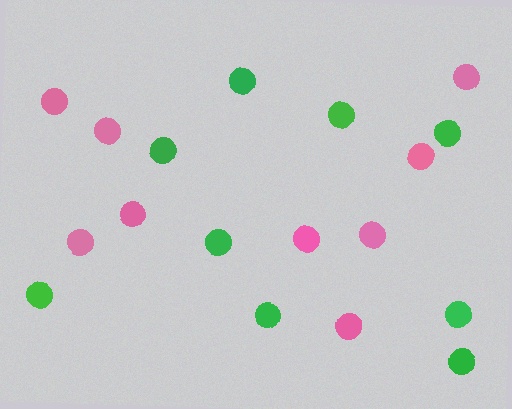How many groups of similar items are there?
There are 2 groups: one group of pink circles (9) and one group of green circles (9).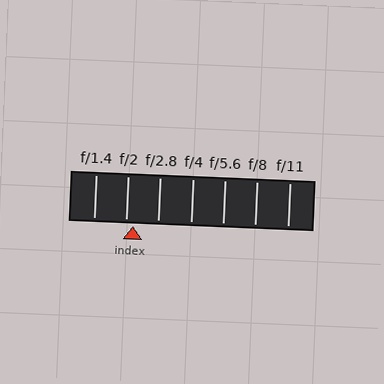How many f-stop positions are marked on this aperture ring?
There are 7 f-stop positions marked.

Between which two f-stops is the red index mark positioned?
The index mark is between f/2 and f/2.8.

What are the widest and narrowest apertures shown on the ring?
The widest aperture shown is f/1.4 and the narrowest is f/11.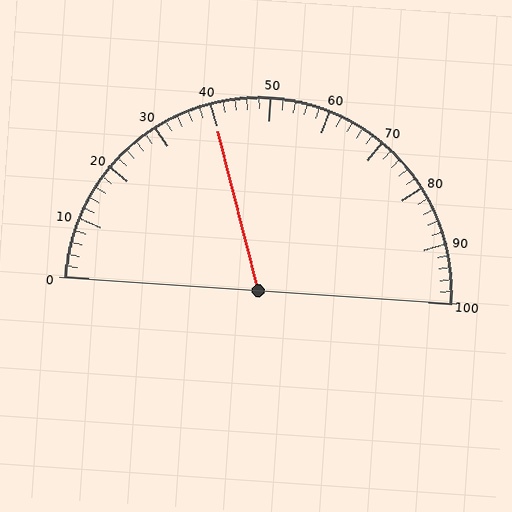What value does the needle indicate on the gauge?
The needle indicates approximately 40.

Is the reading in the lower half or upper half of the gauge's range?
The reading is in the lower half of the range (0 to 100).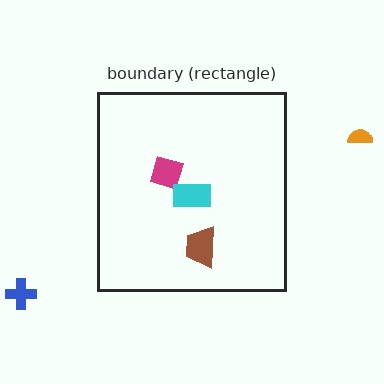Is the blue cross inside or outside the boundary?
Outside.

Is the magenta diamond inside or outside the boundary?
Inside.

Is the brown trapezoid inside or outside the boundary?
Inside.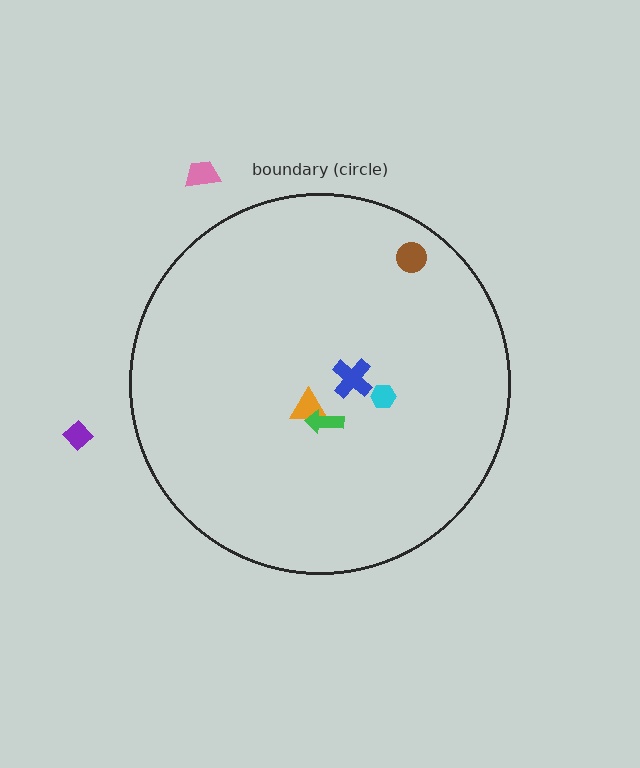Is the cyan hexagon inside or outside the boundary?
Inside.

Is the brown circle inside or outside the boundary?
Inside.